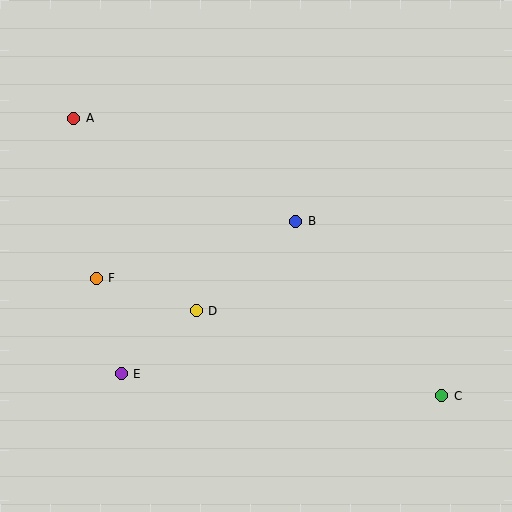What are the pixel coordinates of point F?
Point F is at (96, 278).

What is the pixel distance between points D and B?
The distance between D and B is 134 pixels.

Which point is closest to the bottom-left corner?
Point E is closest to the bottom-left corner.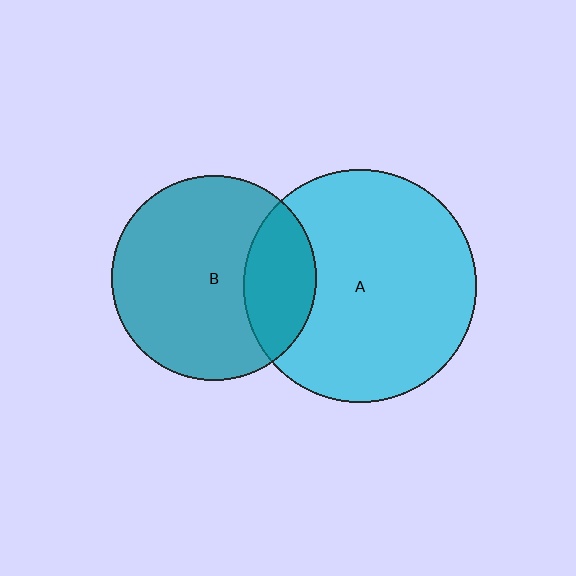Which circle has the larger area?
Circle A (cyan).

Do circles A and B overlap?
Yes.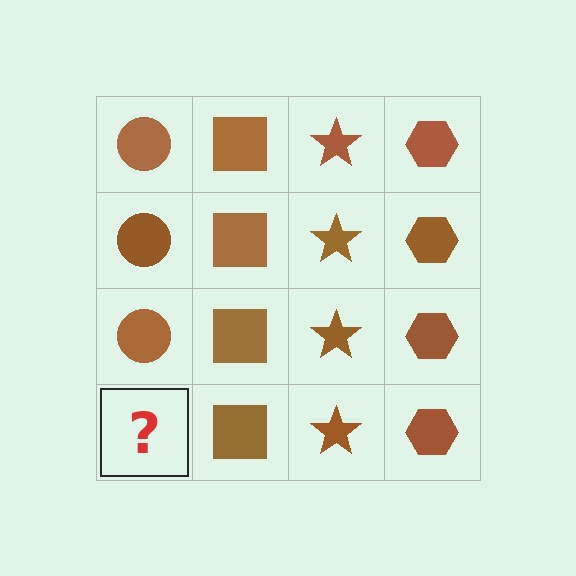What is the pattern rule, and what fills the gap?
The rule is that each column has a consistent shape. The gap should be filled with a brown circle.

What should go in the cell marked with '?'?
The missing cell should contain a brown circle.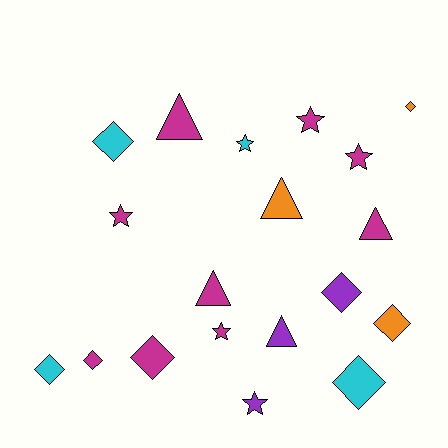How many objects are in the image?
There are 19 objects.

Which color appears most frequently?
Magenta, with 9 objects.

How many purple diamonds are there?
There is 1 purple diamond.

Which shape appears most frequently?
Diamond, with 8 objects.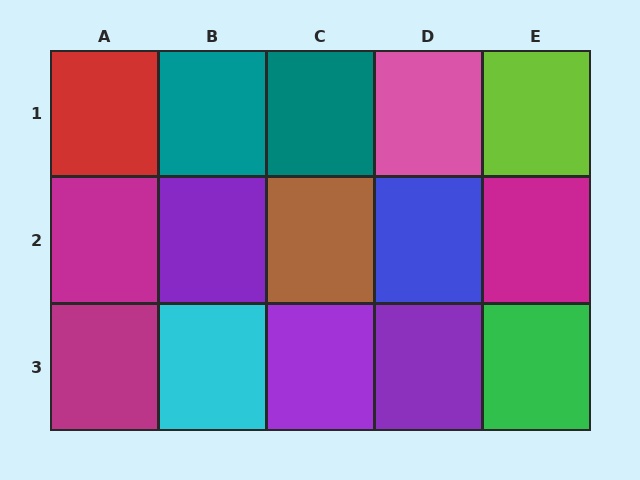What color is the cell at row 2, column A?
Magenta.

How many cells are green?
1 cell is green.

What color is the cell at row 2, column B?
Purple.